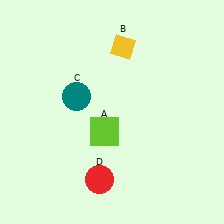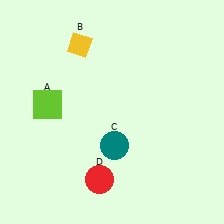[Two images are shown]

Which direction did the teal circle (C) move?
The teal circle (C) moved down.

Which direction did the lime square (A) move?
The lime square (A) moved left.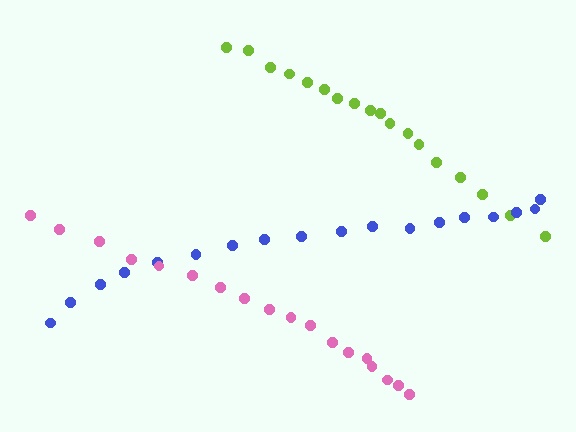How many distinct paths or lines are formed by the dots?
There are 3 distinct paths.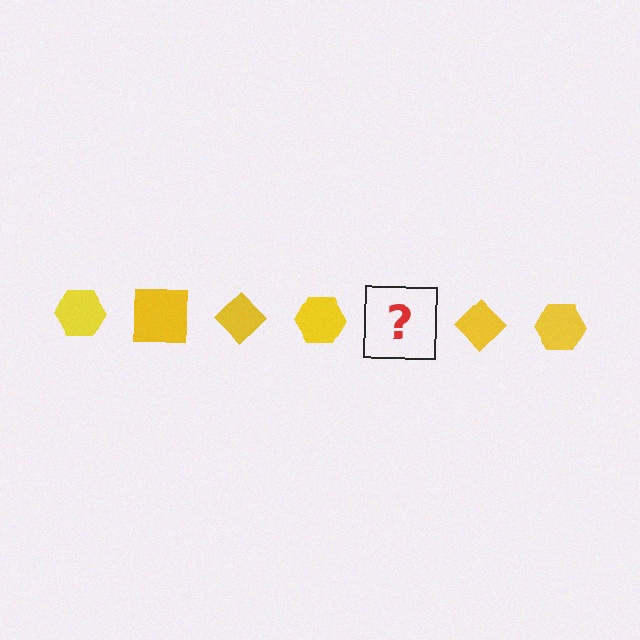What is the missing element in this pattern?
The missing element is a yellow square.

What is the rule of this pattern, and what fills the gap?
The rule is that the pattern cycles through hexagon, square, diamond shapes in yellow. The gap should be filled with a yellow square.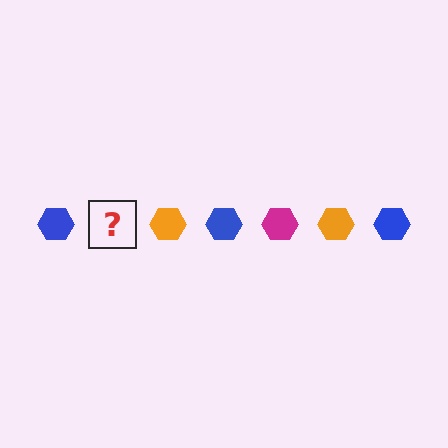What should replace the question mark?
The question mark should be replaced with a magenta hexagon.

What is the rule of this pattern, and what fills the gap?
The rule is that the pattern cycles through blue, magenta, orange hexagons. The gap should be filled with a magenta hexagon.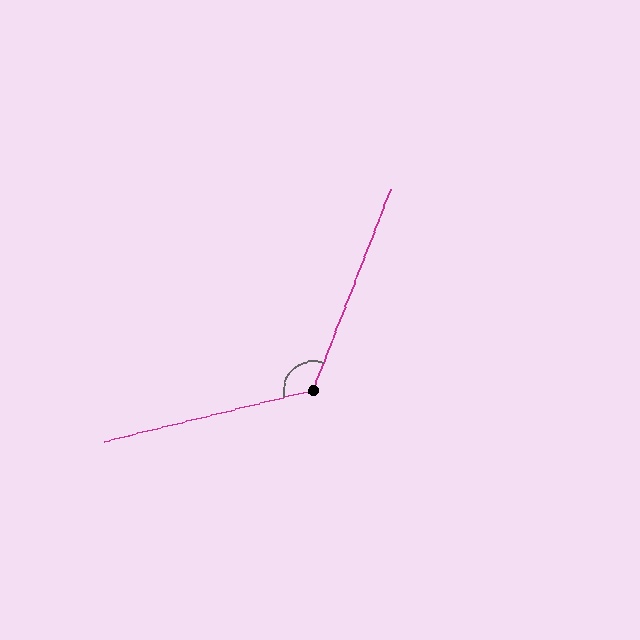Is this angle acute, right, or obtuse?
It is obtuse.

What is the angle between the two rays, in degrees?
Approximately 125 degrees.